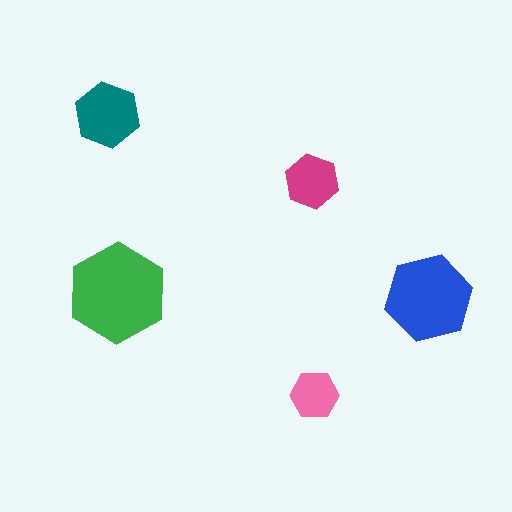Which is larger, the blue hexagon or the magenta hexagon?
The blue one.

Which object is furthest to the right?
The blue hexagon is rightmost.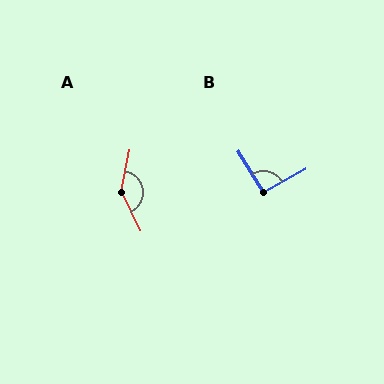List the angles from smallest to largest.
B (92°), A (143°).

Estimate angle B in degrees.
Approximately 92 degrees.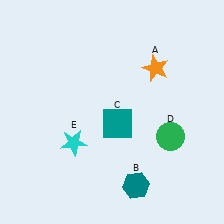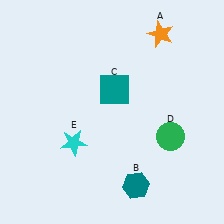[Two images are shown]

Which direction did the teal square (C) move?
The teal square (C) moved up.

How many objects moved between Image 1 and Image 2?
2 objects moved between the two images.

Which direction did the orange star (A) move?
The orange star (A) moved up.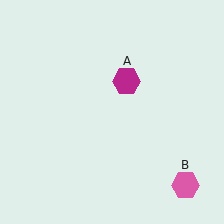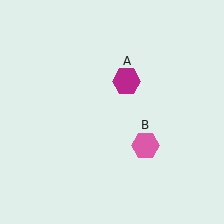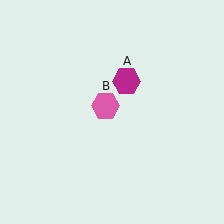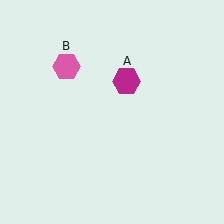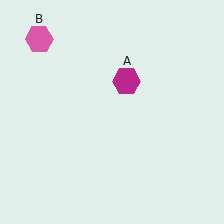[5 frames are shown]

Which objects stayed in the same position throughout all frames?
Magenta hexagon (object A) remained stationary.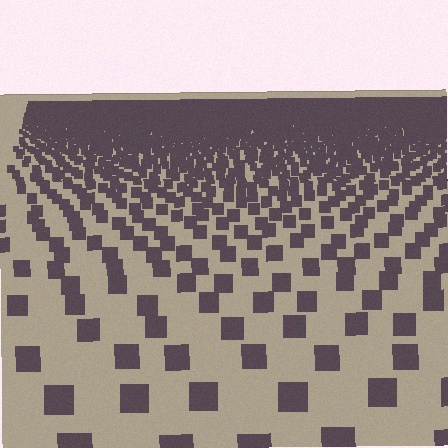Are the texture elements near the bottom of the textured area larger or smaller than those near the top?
Larger. Near the bottom, elements are closer to the viewer and appear at a bigger on-screen size.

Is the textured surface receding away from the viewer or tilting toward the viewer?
The surface is receding away from the viewer. Texture elements get smaller and denser toward the top.